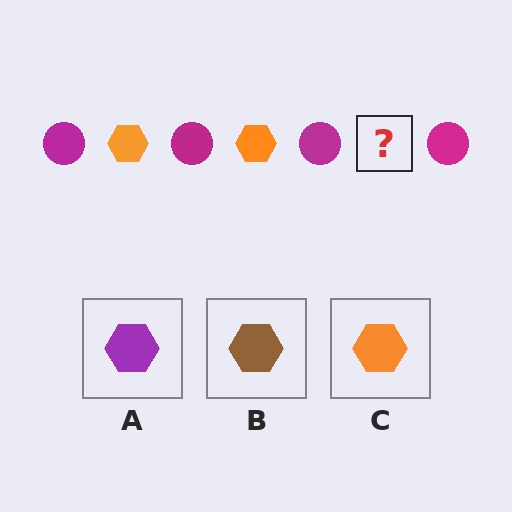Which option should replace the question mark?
Option C.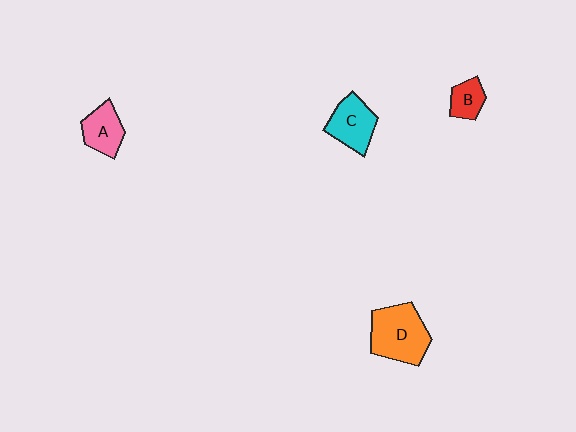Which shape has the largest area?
Shape D (orange).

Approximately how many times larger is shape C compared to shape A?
Approximately 1.2 times.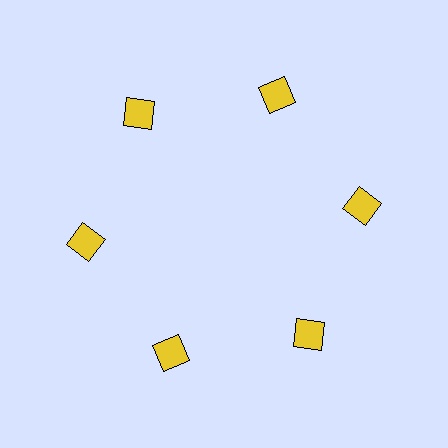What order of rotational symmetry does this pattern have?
This pattern has 6-fold rotational symmetry.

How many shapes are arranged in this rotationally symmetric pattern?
There are 6 shapes, arranged in 6 groups of 1.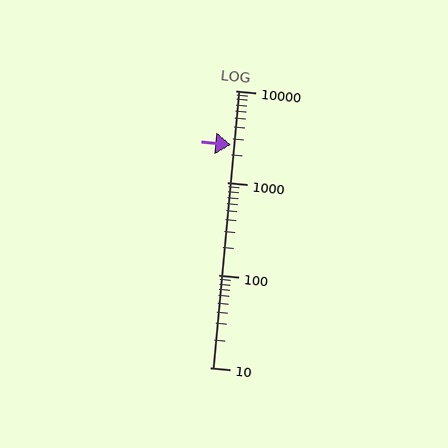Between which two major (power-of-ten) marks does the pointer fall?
The pointer is between 1000 and 10000.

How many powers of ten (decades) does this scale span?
The scale spans 3 decades, from 10 to 10000.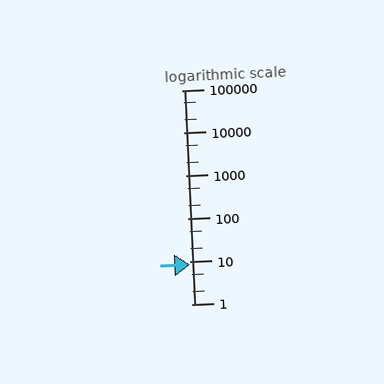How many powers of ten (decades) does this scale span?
The scale spans 5 decades, from 1 to 100000.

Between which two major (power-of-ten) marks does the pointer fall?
The pointer is between 1 and 10.